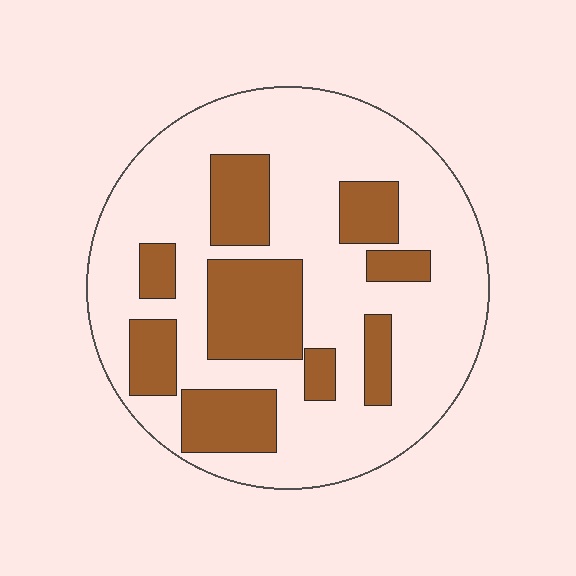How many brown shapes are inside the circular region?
9.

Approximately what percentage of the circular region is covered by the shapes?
Approximately 30%.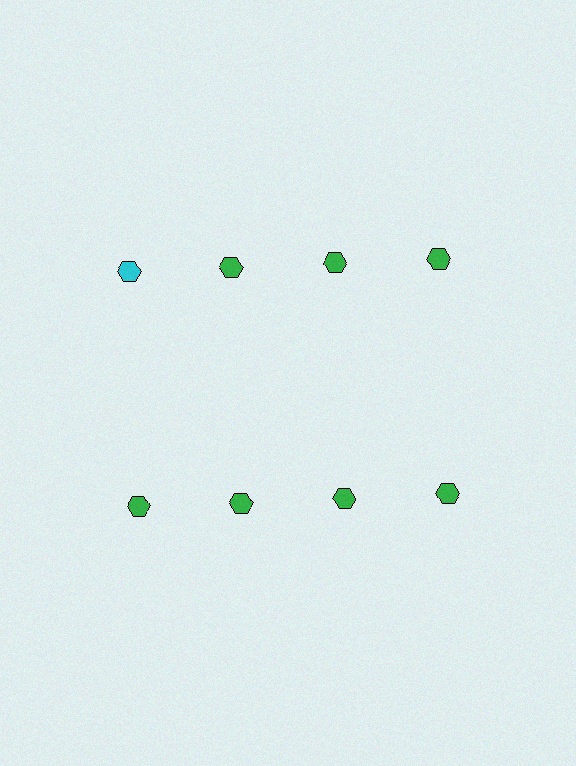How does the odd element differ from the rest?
It has a different color: cyan instead of green.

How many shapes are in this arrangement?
There are 8 shapes arranged in a grid pattern.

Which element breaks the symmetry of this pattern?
The cyan hexagon in the top row, leftmost column breaks the symmetry. All other shapes are green hexagons.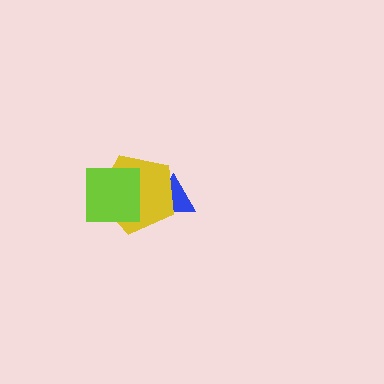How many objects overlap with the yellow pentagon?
2 objects overlap with the yellow pentagon.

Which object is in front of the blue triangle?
The yellow pentagon is in front of the blue triangle.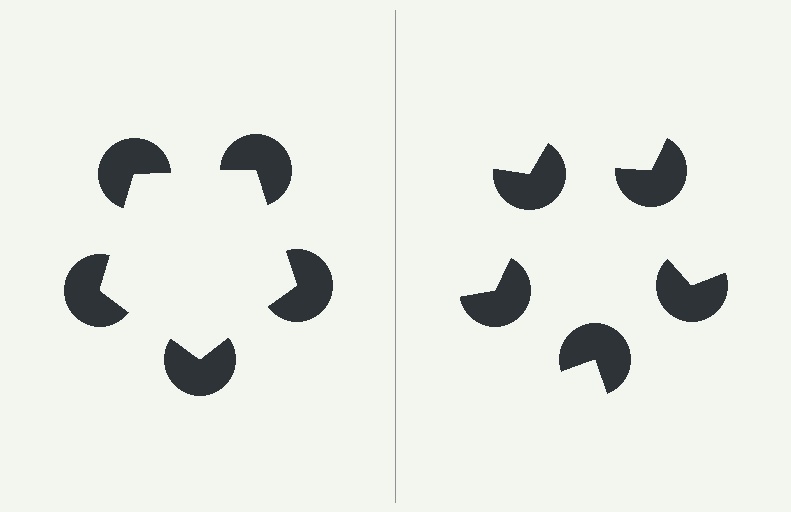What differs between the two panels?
The pac-man discs are positioned identically on both sides; only the wedge orientations differ. On the left they align to a pentagon; on the right they are misaligned.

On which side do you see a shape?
An illusory pentagon appears on the left side. On the right side the wedge cuts are rotated, so no coherent shape forms.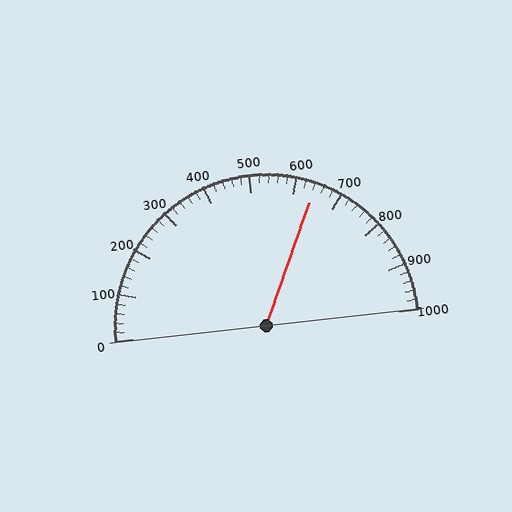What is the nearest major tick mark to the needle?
The nearest major tick mark is 600.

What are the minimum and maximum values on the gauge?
The gauge ranges from 0 to 1000.